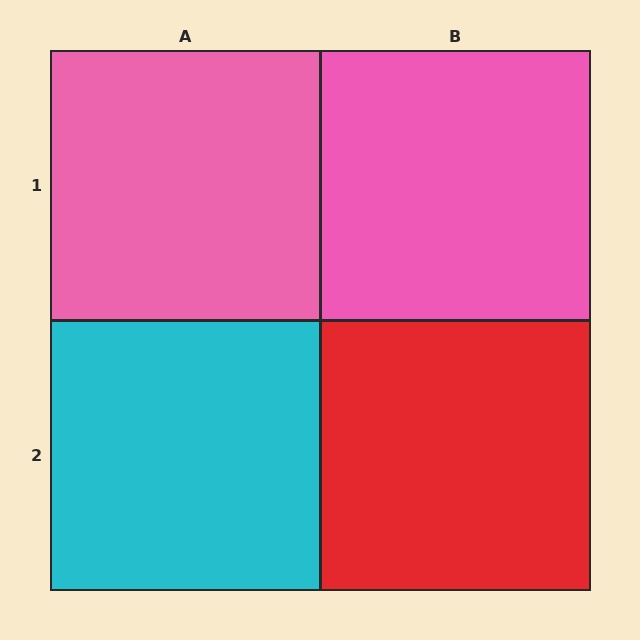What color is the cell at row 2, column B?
Red.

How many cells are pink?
2 cells are pink.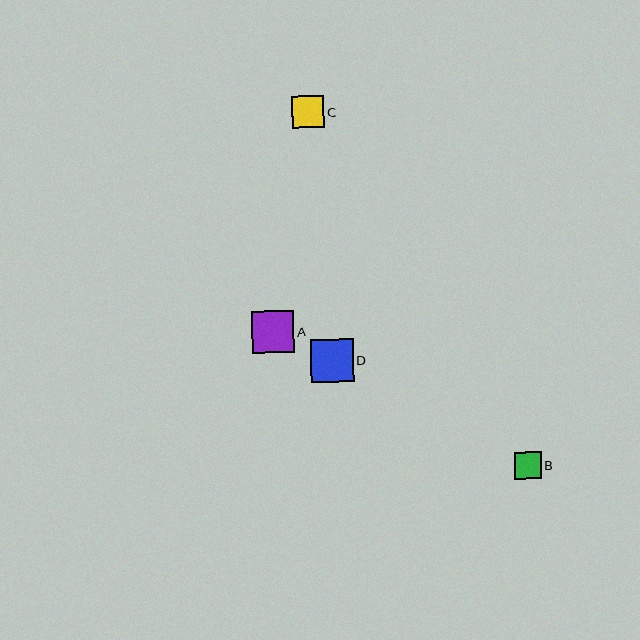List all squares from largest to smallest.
From largest to smallest: D, A, C, B.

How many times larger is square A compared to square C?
Square A is approximately 1.3 times the size of square C.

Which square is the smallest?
Square B is the smallest with a size of approximately 27 pixels.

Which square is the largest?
Square D is the largest with a size of approximately 43 pixels.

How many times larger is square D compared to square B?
Square D is approximately 1.6 times the size of square B.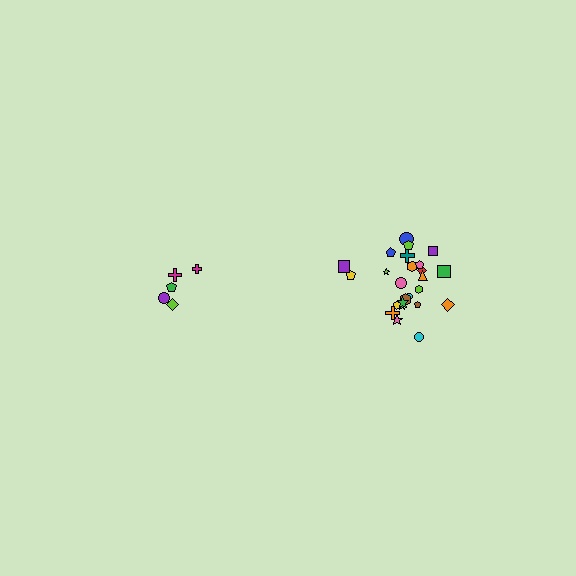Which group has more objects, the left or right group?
The right group.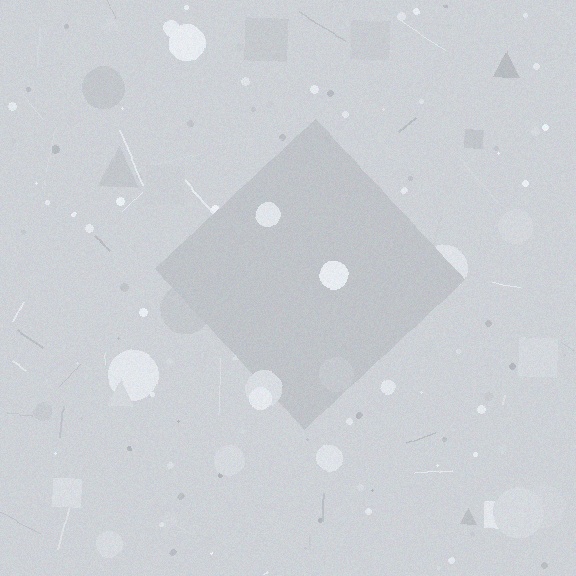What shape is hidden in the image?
A diamond is hidden in the image.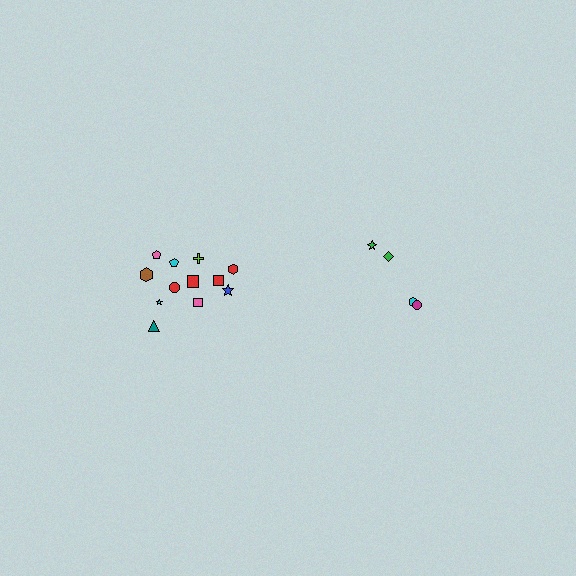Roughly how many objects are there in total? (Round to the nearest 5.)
Roughly 15 objects in total.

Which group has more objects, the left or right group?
The left group.